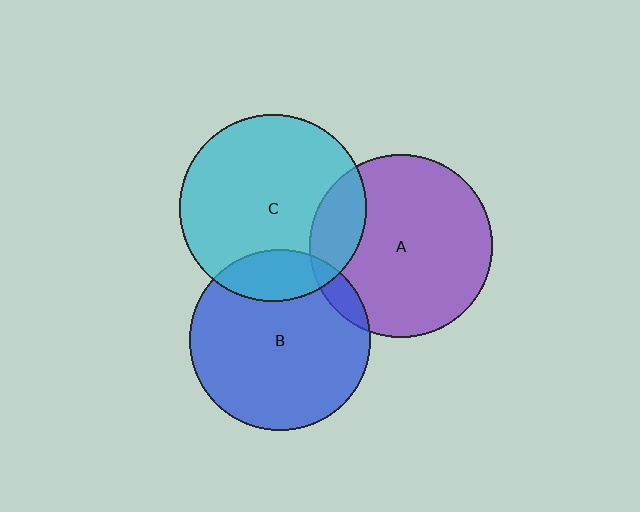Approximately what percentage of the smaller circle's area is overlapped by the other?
Approximately 15%.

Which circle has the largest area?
Circle C (cyan).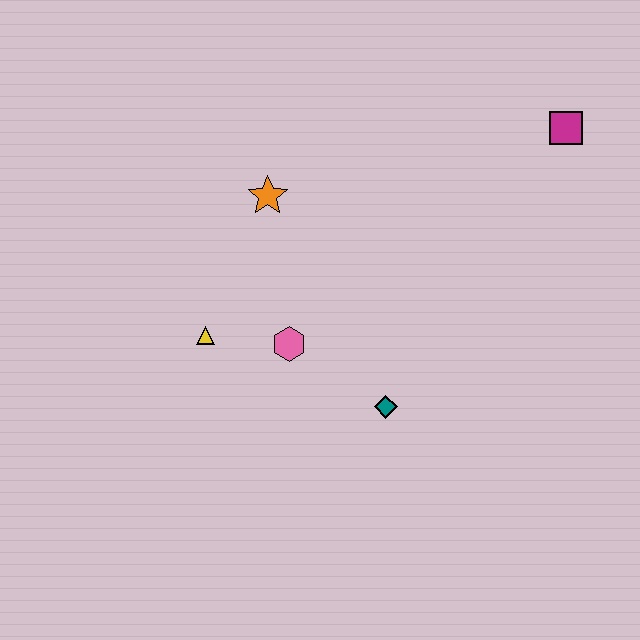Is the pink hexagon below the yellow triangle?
Yes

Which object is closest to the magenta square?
The orange star is closest to the magenta square.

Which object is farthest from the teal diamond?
The magenta square is farthest from the teal diamond.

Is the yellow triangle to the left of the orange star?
Yes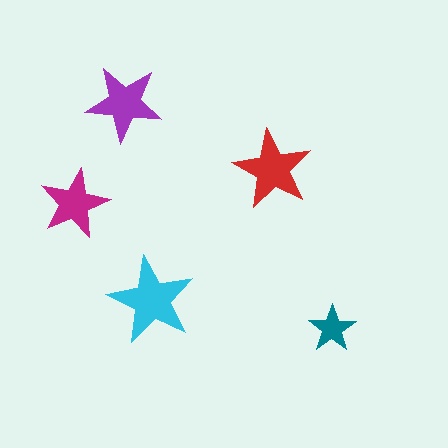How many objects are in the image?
There are 5 objects in the image.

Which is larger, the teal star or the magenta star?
The magenta one.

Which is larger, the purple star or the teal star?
The purple one.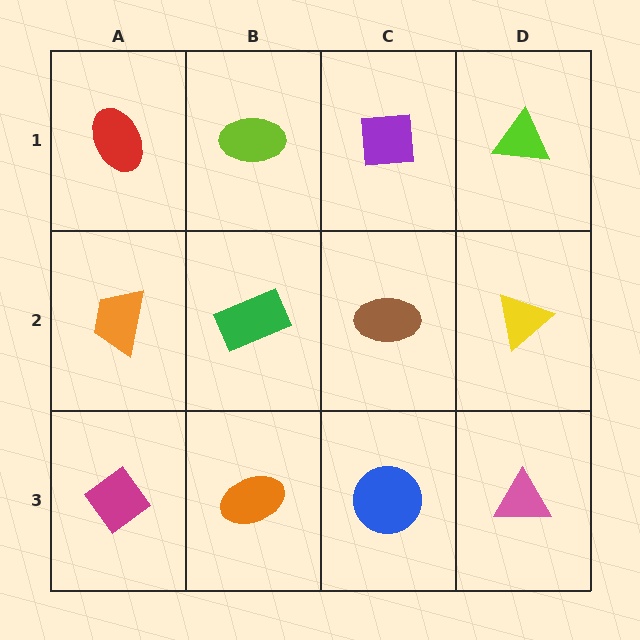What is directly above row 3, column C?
A brown ellipse.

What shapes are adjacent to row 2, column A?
A red ellipse (row 1, column A), a magenta diamond (row 3, column A), a green rectangle (row 2, column B).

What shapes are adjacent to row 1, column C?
A brown ellipse (row 2, column C), a lime ellipse (row 1, column B), a lime triangle (row 1, column D).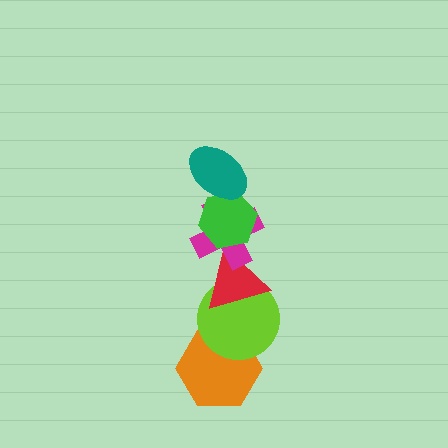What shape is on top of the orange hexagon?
The lime circle is on top of the orange hexagon.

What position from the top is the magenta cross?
The magenta cross is 3rd from the top.